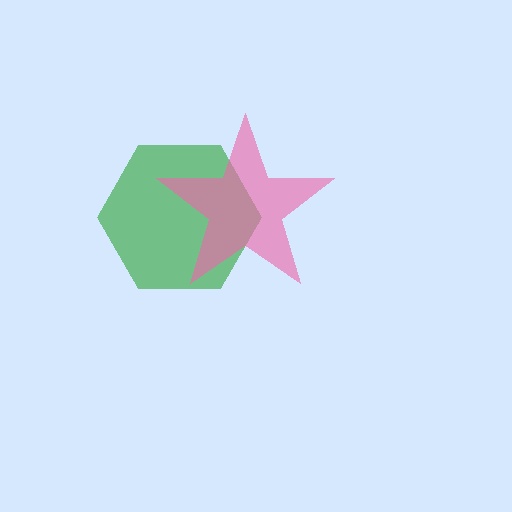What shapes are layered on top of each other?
The layered shapes are: a green hexagon, a pink star.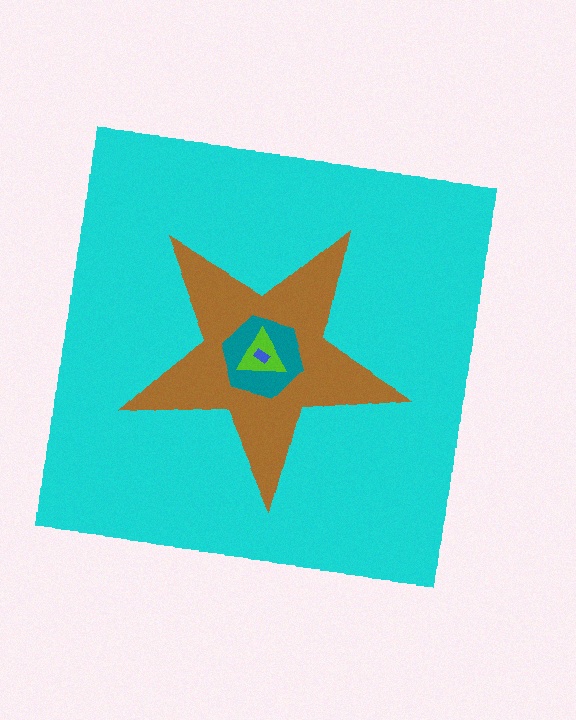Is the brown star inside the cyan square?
Yes.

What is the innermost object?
The blue rectangle.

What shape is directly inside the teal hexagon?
The lime triangle.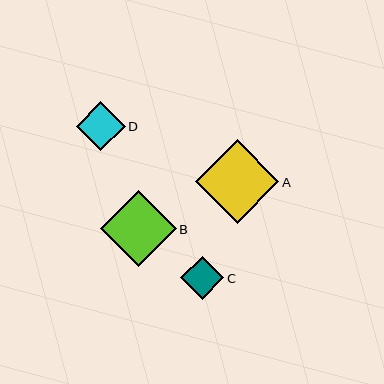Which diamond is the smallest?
Diamond C is the smallest with a size of approximately 43 pixels.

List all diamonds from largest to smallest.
From largest to smallest: A, B, D, C.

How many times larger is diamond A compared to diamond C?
Diamond A is approximately 1.9 times the size of diamond C.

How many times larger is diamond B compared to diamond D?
Diamond B is approximately 1.5 times the size of diamond D.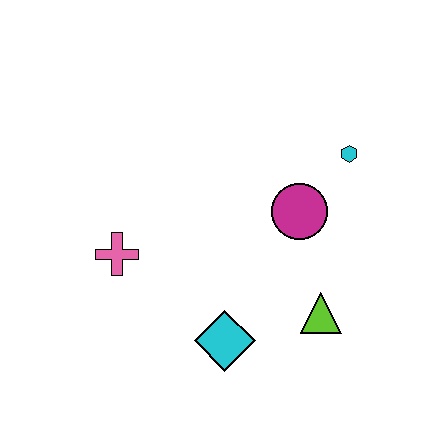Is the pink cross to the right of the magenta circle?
No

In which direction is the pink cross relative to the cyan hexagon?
The pink cross is to the left of the cyan hexagon.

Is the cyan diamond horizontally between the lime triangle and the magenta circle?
No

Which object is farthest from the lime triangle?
The pink cross is farthest from the lime triangle.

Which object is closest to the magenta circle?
The cyan hexagon is closest to the magenta circle.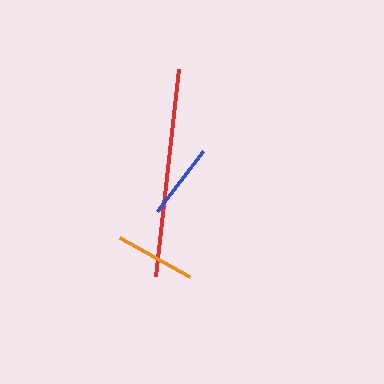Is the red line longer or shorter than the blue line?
The red line is longer than the blue line.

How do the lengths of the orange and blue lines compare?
The orange and blue lines are approximately the same length.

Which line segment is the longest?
The red line is the longest at approximately 208 pixels.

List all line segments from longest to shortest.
From longest to shortest: red, orange, blue.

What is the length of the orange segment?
The orange segment is approximately 80 pixels long.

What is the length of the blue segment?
The blue segment is approximately 75 pixels long.